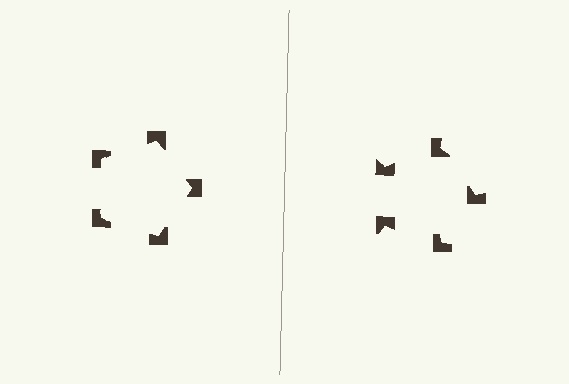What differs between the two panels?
The notched squares are positioned identically on both sides; only the wedge orientations differ. On the left they align to a pentagon; on the right they are misaligned.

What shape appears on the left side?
An illusory pentagon.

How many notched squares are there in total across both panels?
10 — 5 on each side.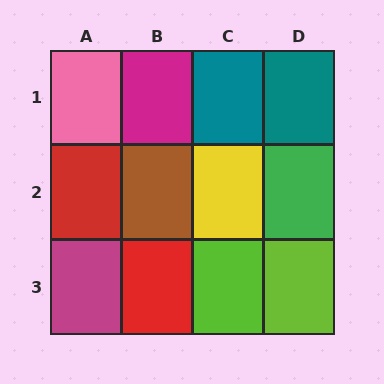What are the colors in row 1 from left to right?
Pink, magenta, teal, teal.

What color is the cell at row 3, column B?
Red.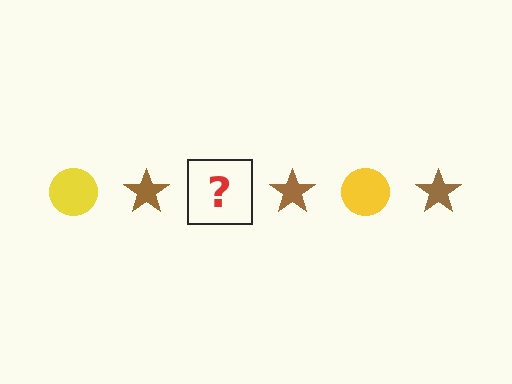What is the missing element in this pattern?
The missing element is a yellow circle.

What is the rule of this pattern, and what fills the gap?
The rule is that the pattern alternates between yellow circle and brown star. The gap should be filled with a yellow circle.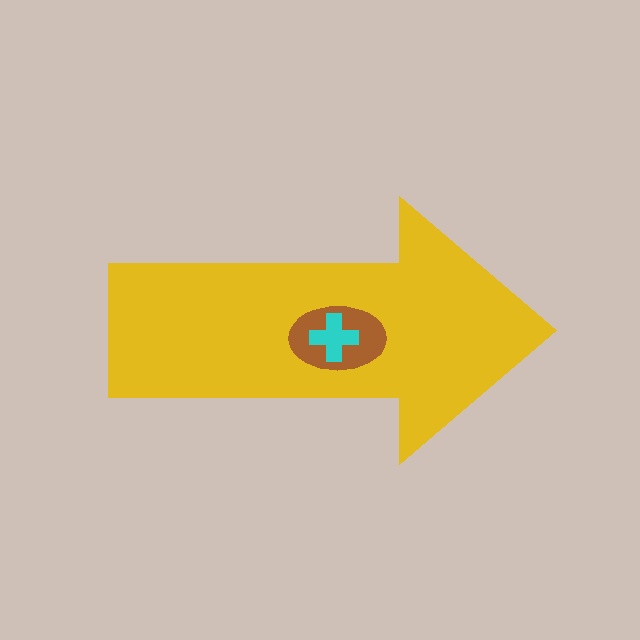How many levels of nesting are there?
3.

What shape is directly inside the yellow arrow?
The brown ellipse.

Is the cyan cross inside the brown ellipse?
Yes.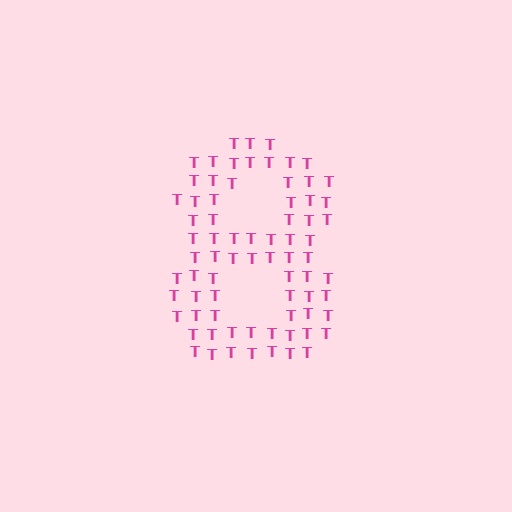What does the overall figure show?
The overall figure shows the digit 8.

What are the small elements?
The small elements are letter T's.